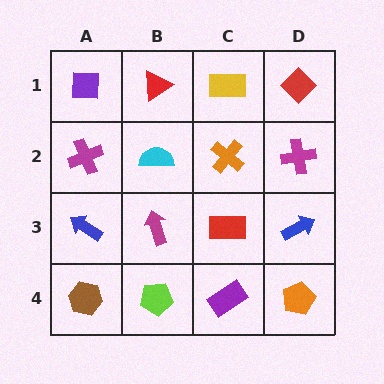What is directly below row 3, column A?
A brown hexagon.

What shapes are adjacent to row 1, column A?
A magenta cross (row 2, column A), a red triangle (row 1, column B).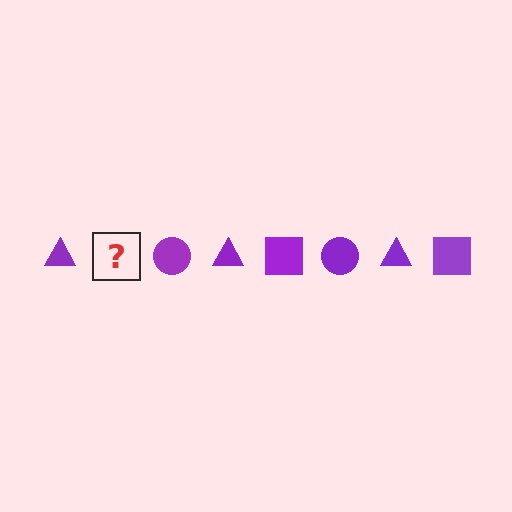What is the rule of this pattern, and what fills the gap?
The rule is that the pattern cycles through triangle, square, circle shapes in purple. The gap should be filled with a purple square.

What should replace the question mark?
The question mark should be replaced with a purple square.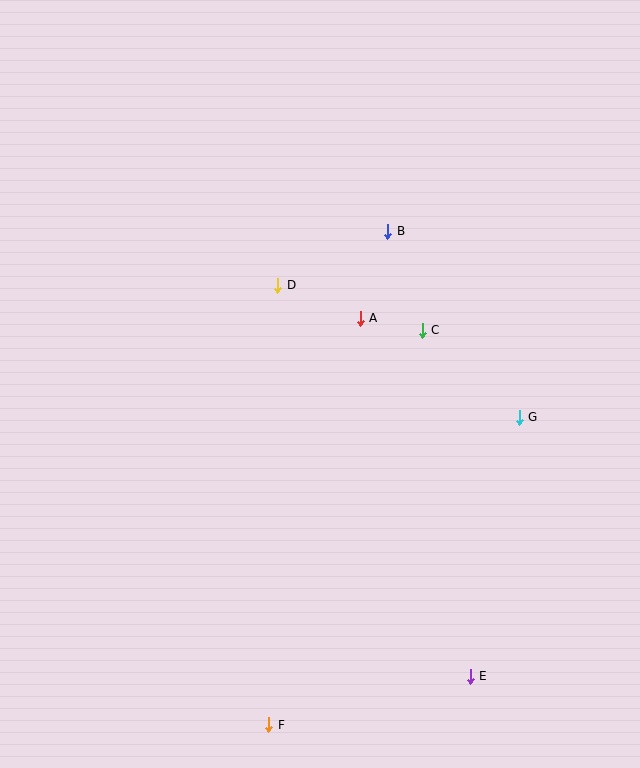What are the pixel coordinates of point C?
Point C is at (422, 330).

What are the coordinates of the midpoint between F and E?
The midpoint between F and E is at (370, 701).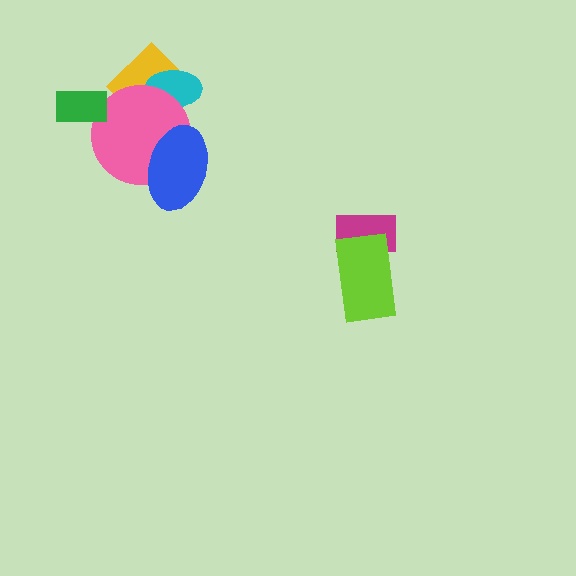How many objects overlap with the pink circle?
4 objects overlap with the pink circle.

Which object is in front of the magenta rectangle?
The lime rectangle is in front of the magenta rectangle.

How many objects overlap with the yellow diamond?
2 objects overlap with the yellow diamond.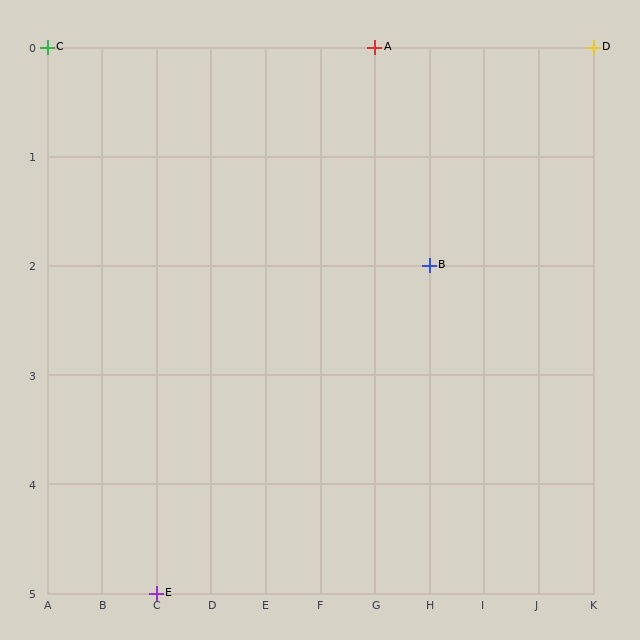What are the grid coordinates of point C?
Point C is at grid coordinates (A, 0).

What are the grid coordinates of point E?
Point E is at grid coordinates (C, 5).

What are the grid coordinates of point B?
Point B is at grid coordinates (H, 2).